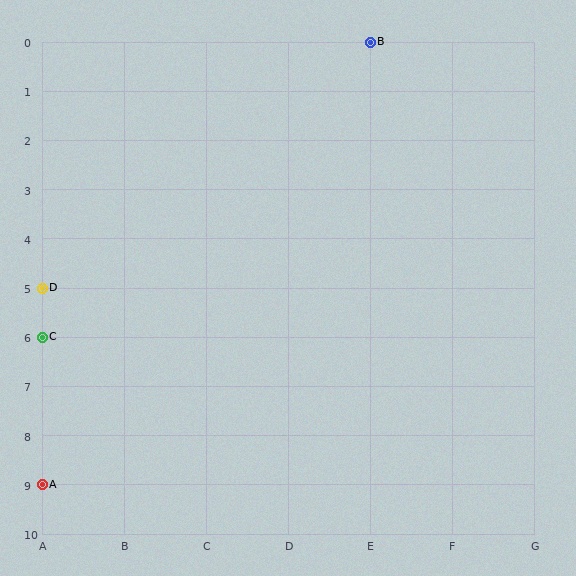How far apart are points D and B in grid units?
Points D and B are 4 columns and 5 rows apart (about 6.4 grid units diagonally).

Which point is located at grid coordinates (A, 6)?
Point C is at (A, 6).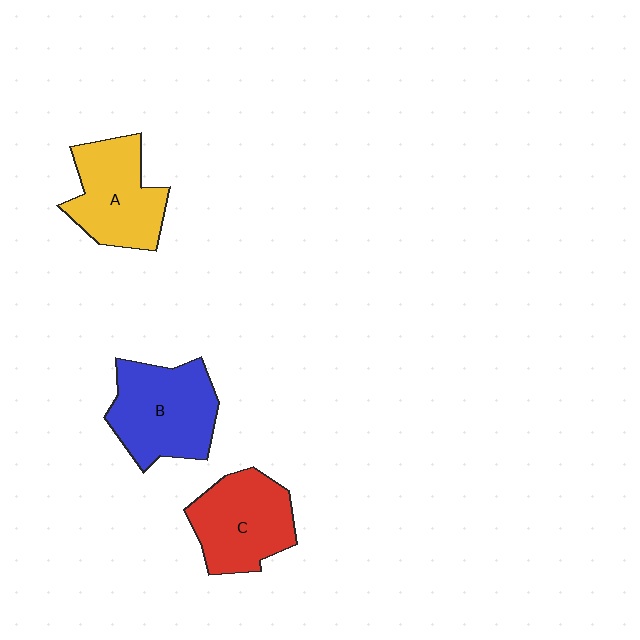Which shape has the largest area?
Shape B (blue).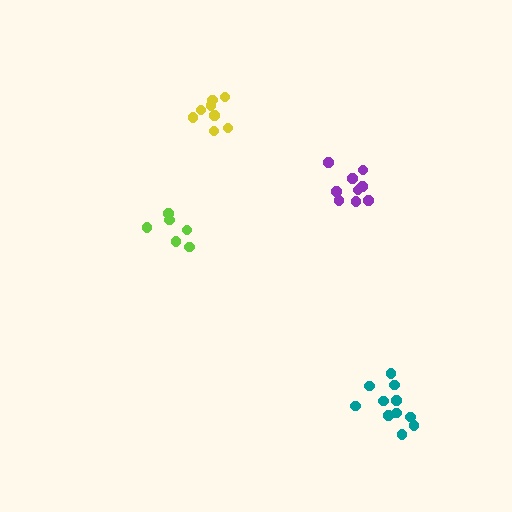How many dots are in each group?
Group 1: 6 dots, Group 2: 11 dots, Group 3: 9 dots, Group 4: 8 dots (34 total).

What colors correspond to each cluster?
The clusters are colored: lime, teal, purple, yellow.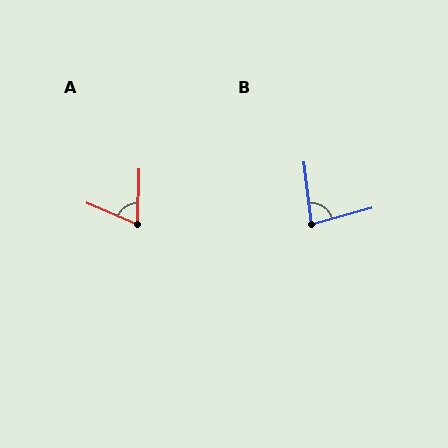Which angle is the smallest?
A, at approximately 69 degrees.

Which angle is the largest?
B, at approximately 82 degrees.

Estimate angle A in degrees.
Approximately 69 degrees.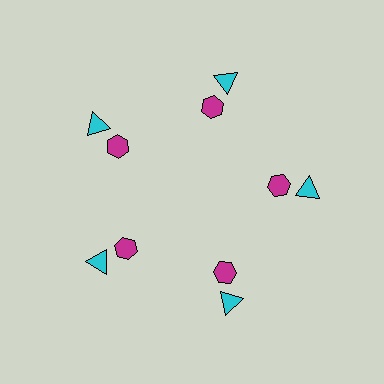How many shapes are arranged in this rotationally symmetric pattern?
There are 10 shapes, arranged in 5 groups of 2.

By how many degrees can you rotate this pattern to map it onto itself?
The pattern maps onto itself every 72 degrees of rotation.